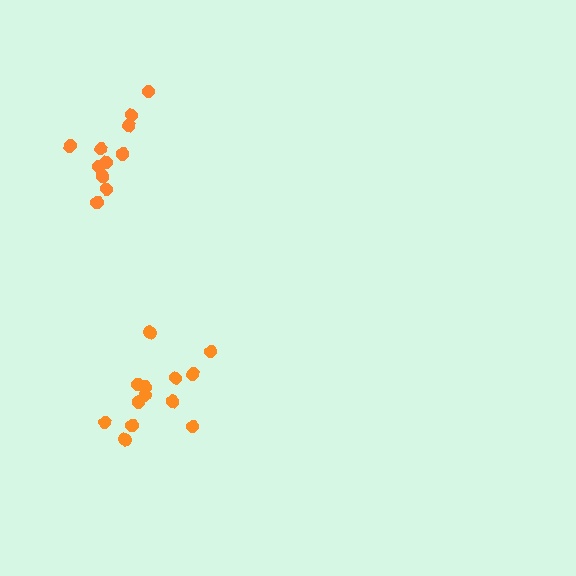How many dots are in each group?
Group 1: 13 dots, Group 2: 11 dots (24 total).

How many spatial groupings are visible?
There are 2 spatial groupings.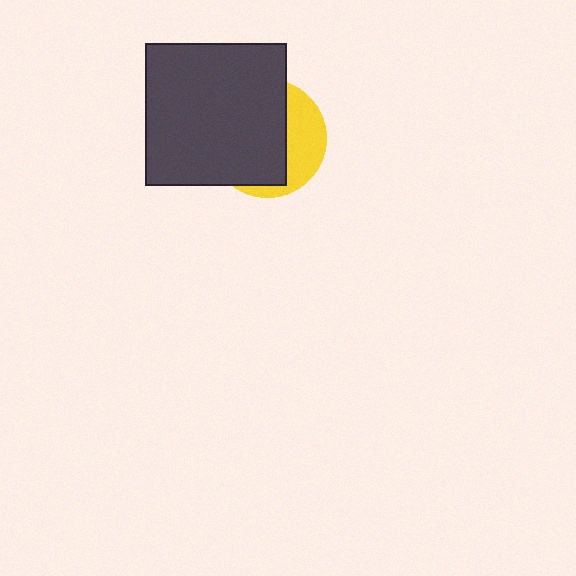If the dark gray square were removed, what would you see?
You would see the complete yellow circle.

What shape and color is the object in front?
The object in front is a dark gray square.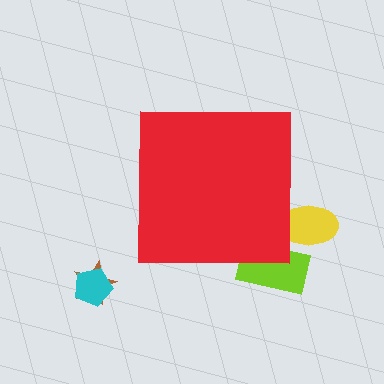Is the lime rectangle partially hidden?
Yes, the lime rectangle is partially hidden behind the red square.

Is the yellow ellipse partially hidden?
Yes, the yellow ellipse is partially hidden behind the red square.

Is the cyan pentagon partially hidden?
No, the cyan pentagon is fully visible.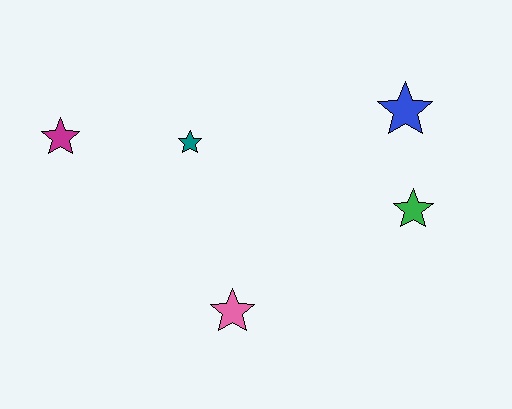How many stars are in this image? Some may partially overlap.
There are 5 stars.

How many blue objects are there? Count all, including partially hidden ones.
There is 1 blue object.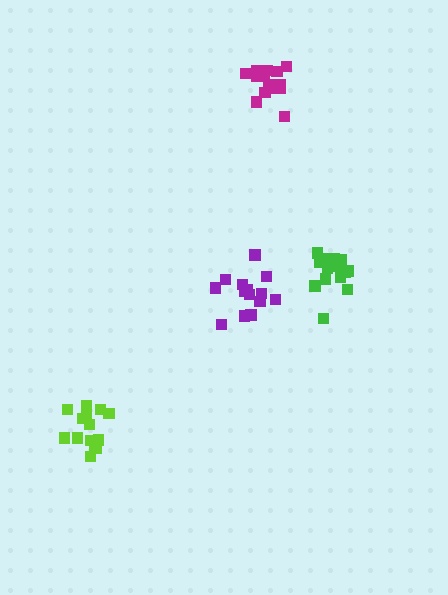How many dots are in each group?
Group 1: 14 dots, Group 2: 14 dots, Group 3: 14 dots, Group 4: 14 dots (56 total).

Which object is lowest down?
The lime cluster is bottommost.